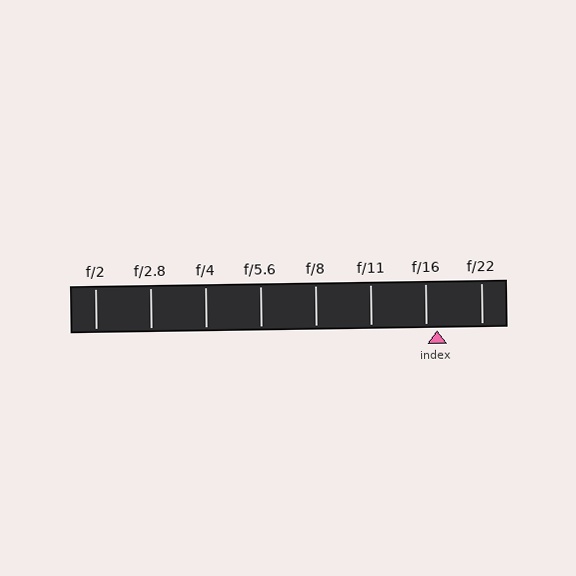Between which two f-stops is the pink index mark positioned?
The index mark is between f/16 and f/22.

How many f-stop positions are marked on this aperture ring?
There are 8 f-stop positions marked.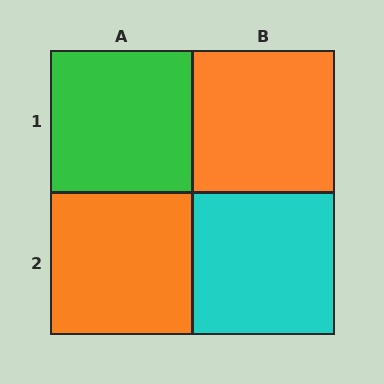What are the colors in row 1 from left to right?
Green, orange.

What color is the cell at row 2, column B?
Cyan.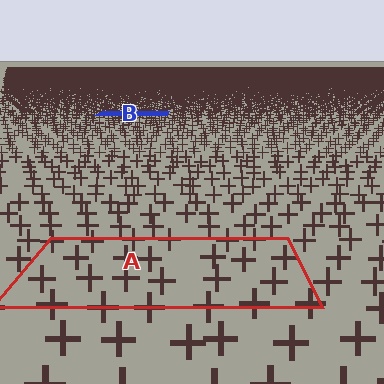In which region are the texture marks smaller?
The texture marks are smaller in region B, because it is farther away.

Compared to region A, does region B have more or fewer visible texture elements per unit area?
Region B has more texture elements per unit area — they are packed more densely because it is farther away.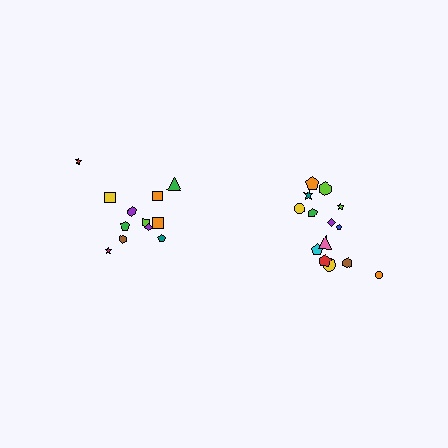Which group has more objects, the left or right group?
The right group.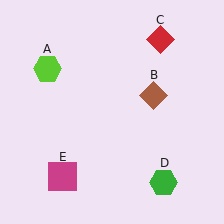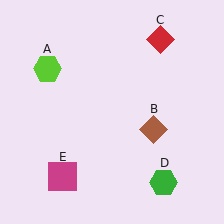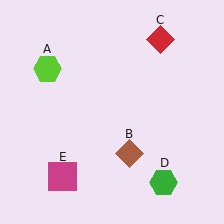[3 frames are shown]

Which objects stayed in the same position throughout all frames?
Lime hexagon (object A) and red diamond (object C) and green hexagon (object D) and magenta square (object E) remained stationary.